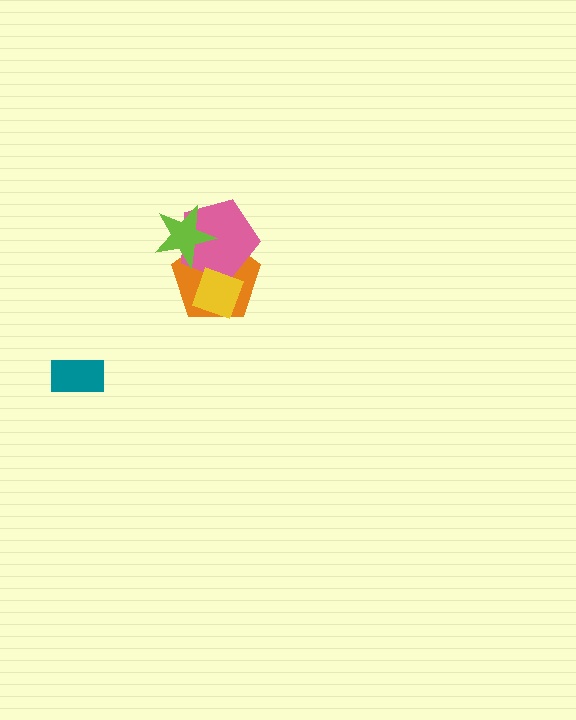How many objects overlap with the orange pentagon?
3 objects overlap with the orange pentagon.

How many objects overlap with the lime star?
2 objects overlap with the lime star.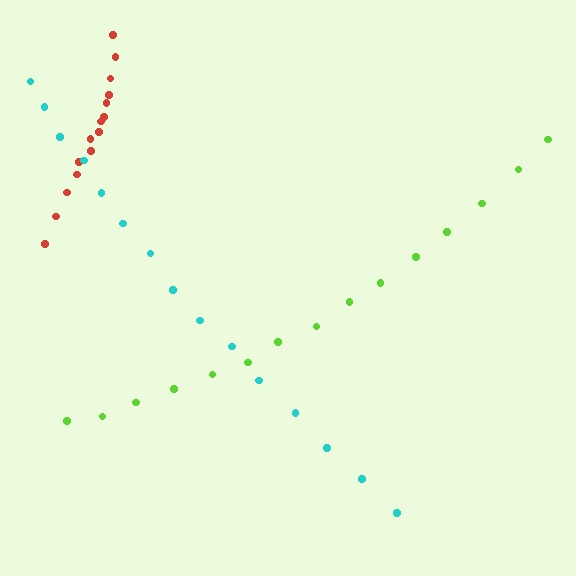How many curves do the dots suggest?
There are 3 distinct paths.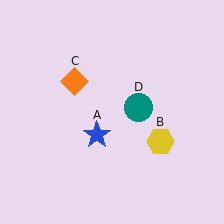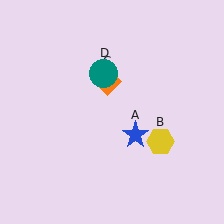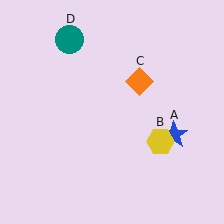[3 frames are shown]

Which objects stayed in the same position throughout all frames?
Yellow hexagon (object B) remained stationary.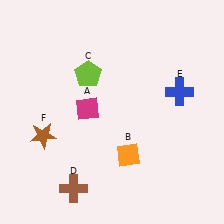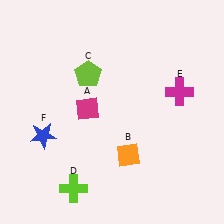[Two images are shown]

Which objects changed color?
D changed from brown to lime. E changed from blue to magenta. F changed from brown to blue.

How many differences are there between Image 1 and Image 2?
There are 3 differences between the two images.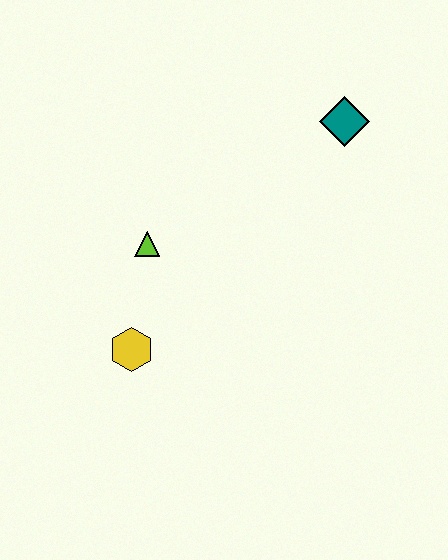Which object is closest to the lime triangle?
The yellow hexagon is closest to the lime triangle.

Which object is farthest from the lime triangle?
The teal diamond is farthest from the lime triangle.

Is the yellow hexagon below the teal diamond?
Yes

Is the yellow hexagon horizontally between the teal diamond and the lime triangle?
No